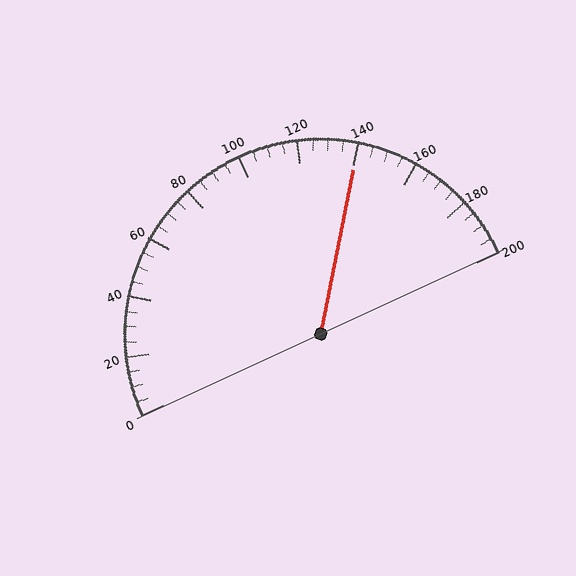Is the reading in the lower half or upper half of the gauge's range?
The reading is in the upper half of the range (0 to 200).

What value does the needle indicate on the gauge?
The needle indicates approximately 140.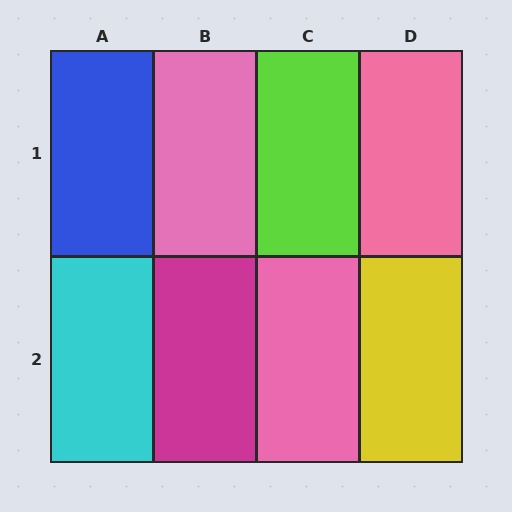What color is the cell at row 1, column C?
Lime.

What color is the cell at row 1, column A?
Blue.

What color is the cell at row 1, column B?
Pink.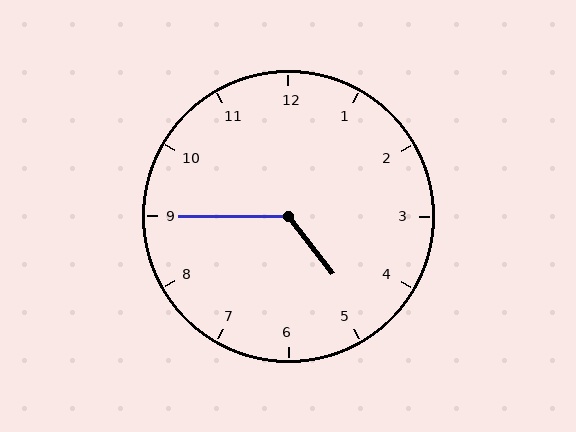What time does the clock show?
4:45.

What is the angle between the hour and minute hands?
Approximately 128 degrees.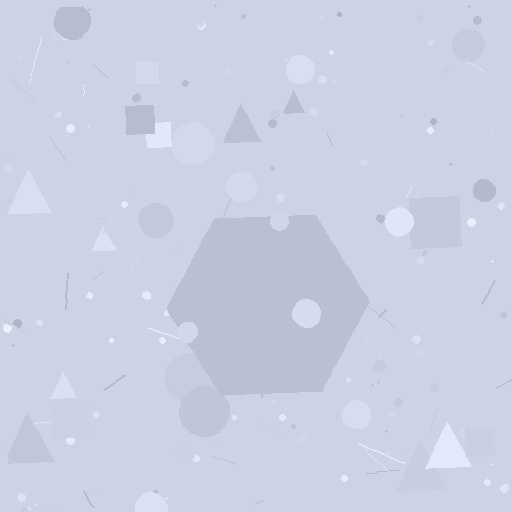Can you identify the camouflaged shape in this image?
The camouflaged shape is a hexagon.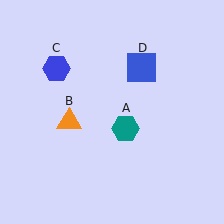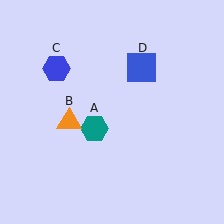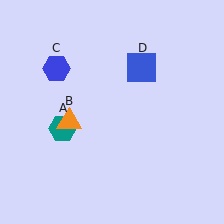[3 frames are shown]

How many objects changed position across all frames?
1 object changed position: teal hexagon (object A).